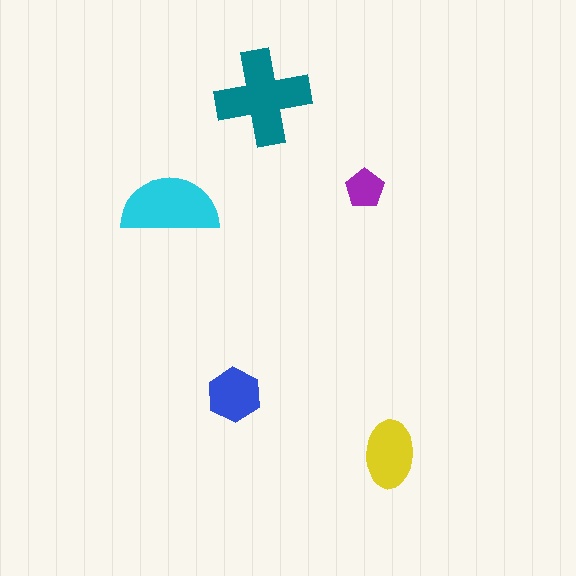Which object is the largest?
The teal cross.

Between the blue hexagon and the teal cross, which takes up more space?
The teal cross.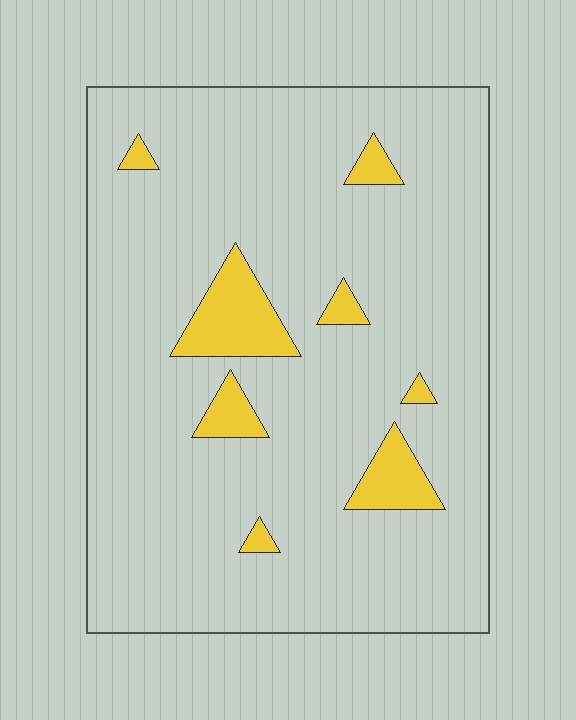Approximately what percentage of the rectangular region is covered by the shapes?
Approximately 10%.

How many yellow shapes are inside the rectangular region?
8.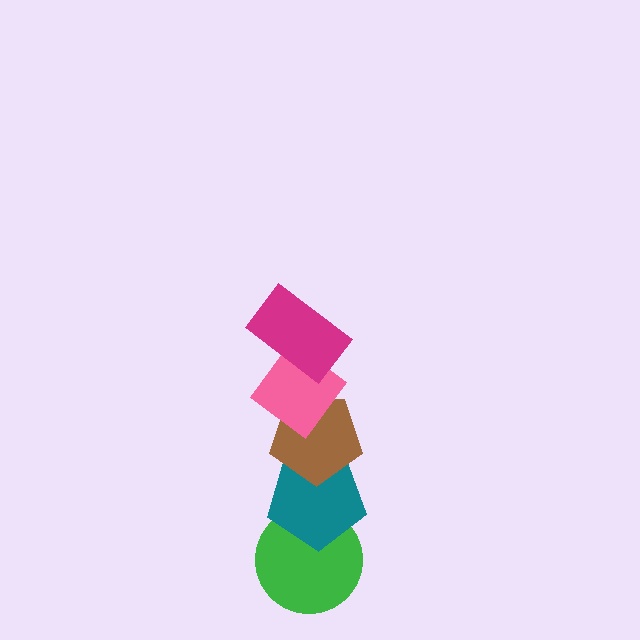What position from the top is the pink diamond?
The pink diamond is 2nd from the top.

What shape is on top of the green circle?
The teal pentagon is on top of the green circle.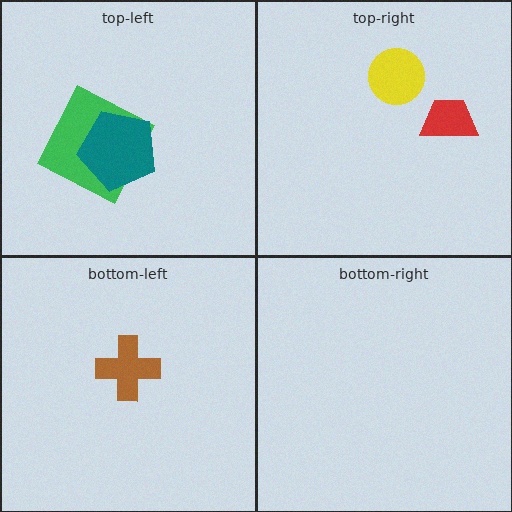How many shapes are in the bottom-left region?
1.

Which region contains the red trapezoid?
The top-right region.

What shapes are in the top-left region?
The green square, the teal pentagon.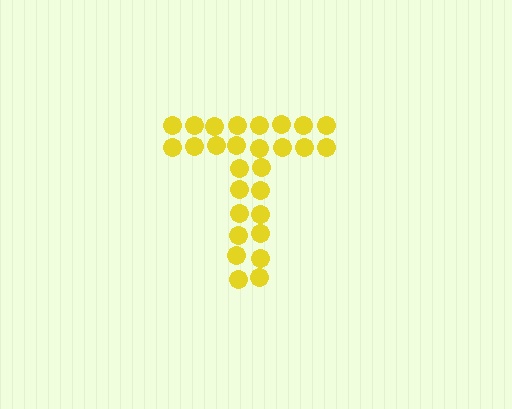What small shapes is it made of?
It is made of small circles.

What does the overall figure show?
The overall figure shows the letter T.